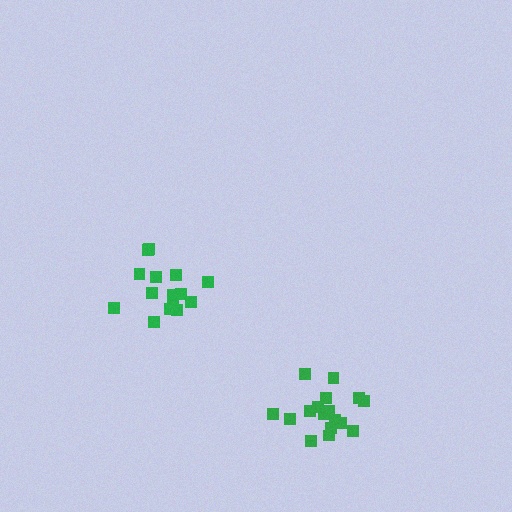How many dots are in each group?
Group 1: 17 dots, Group 2: 15 dots (32 total).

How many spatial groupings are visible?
There are 2 spatial groupings.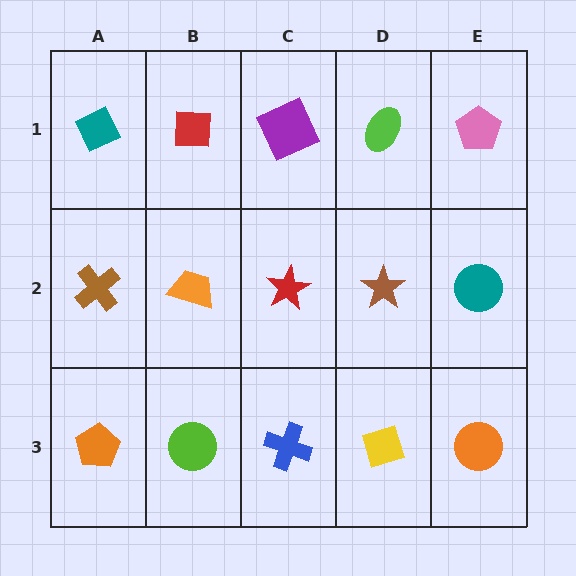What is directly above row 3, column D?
A brown star.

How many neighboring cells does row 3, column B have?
3.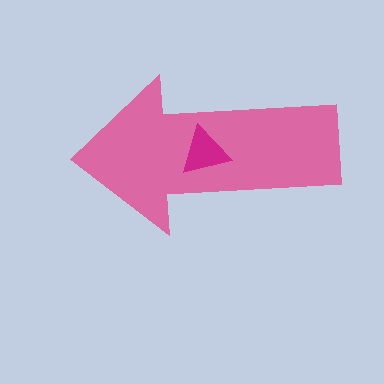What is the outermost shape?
The pink arrow.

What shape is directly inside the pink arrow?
The magenta triangle.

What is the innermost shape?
The magenta triangle.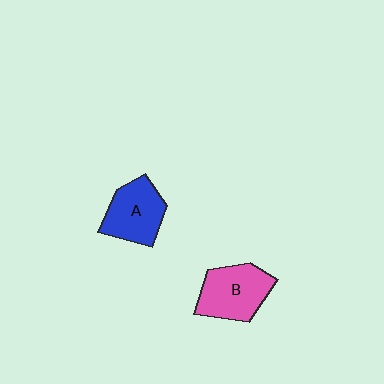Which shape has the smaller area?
Shape A (blue).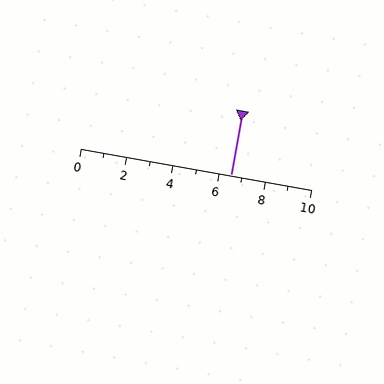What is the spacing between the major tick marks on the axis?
The major ticks are spaced 2 apart.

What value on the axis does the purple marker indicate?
The marker indicates approximately 6.5.